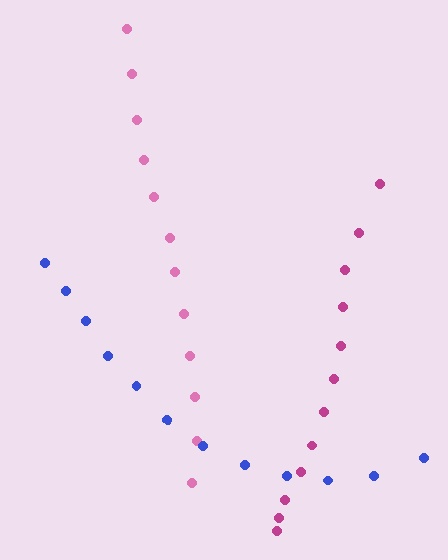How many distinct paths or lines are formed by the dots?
There are 3 distinct paths.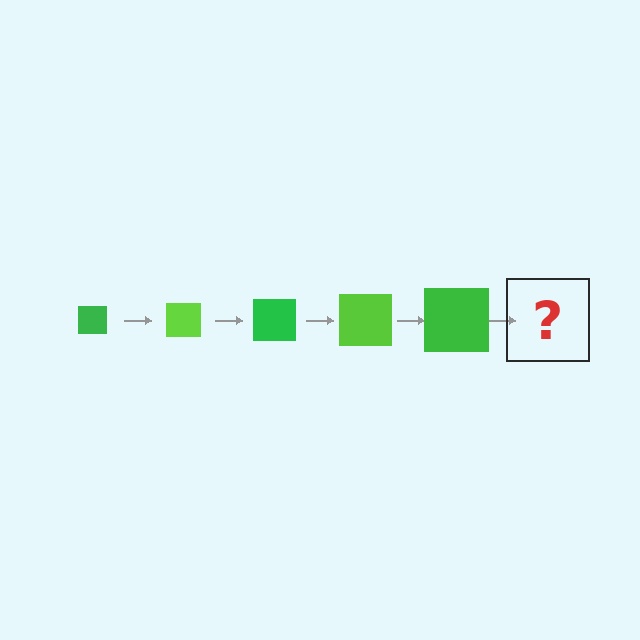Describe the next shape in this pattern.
It should be a lime square, larger than the previous one.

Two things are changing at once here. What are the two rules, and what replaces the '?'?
The two rules are that the square grows larger each step and the color cycles through green and lime. The '?' should be a lime square, larger than the previous one.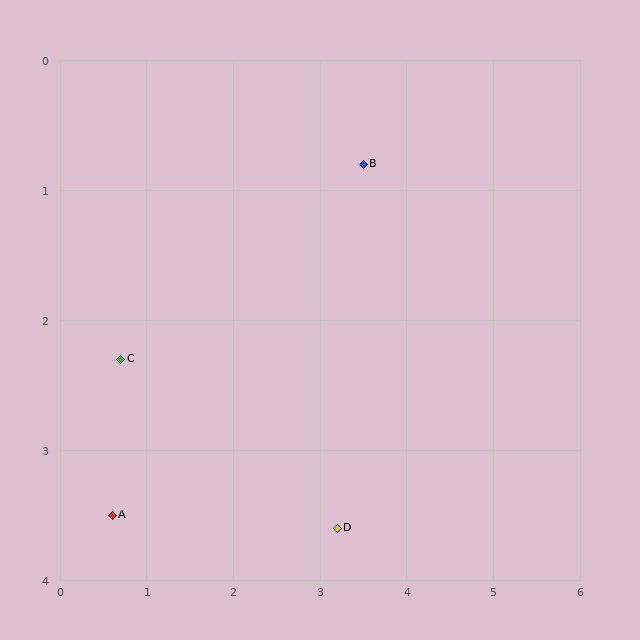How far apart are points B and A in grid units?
Points B and A are about 4.0 grid units apart.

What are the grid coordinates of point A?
Point A is at approximately (0.6, 3.5).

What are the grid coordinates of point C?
Point C is at approximately (0.7, 2.3).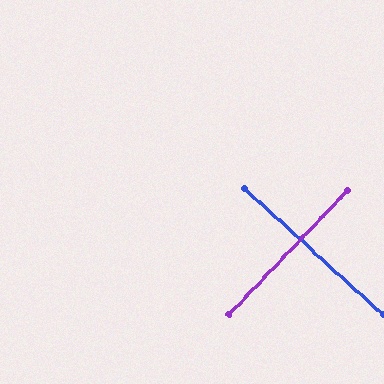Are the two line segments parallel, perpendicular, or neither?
Perpendicular — they meet at approximately 89°.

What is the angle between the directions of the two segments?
Approximately 89 degrees.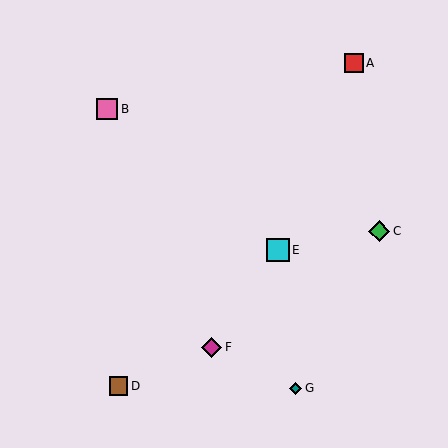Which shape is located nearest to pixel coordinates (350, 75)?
The red square (labeled A) at (354, 63) is nearest to that location.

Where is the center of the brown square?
The center of the brown square is at (119, 386).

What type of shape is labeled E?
Shape E is a cyan square.